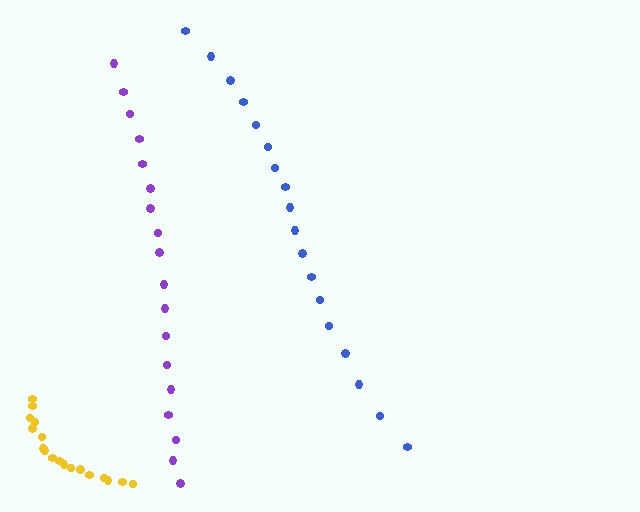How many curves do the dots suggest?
There are 3 distinct paths.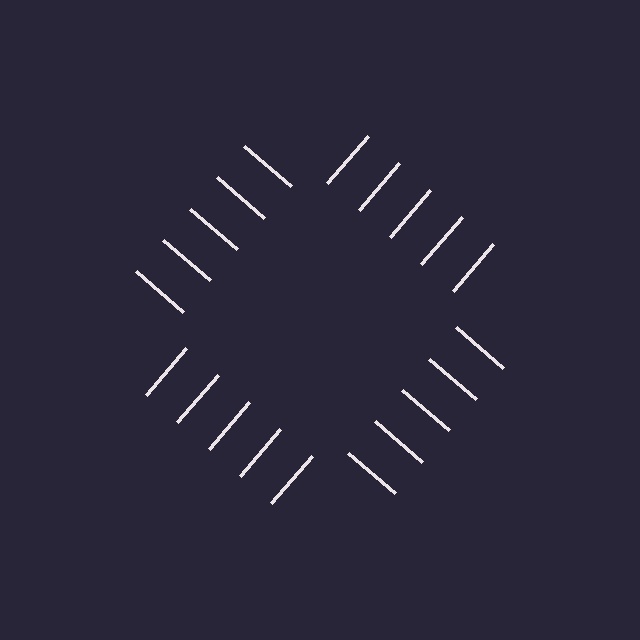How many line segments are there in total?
20 — 5 along each of the 4 edges.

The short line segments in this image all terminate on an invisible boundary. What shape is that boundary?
An illusory square — the line segments terminate on its edges but no continuous stroke is drawn.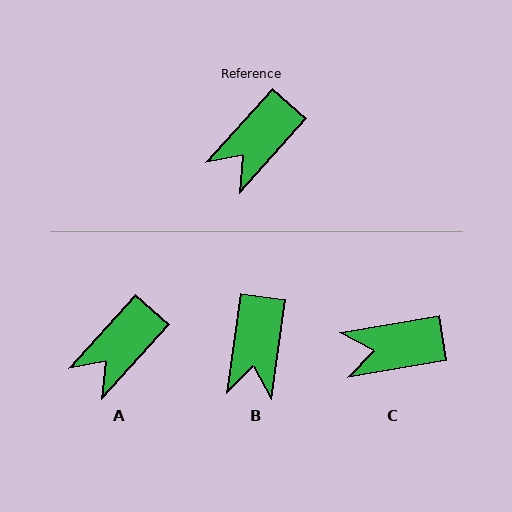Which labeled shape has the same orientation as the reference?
A.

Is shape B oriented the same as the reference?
No, it is off by about 34 degrees.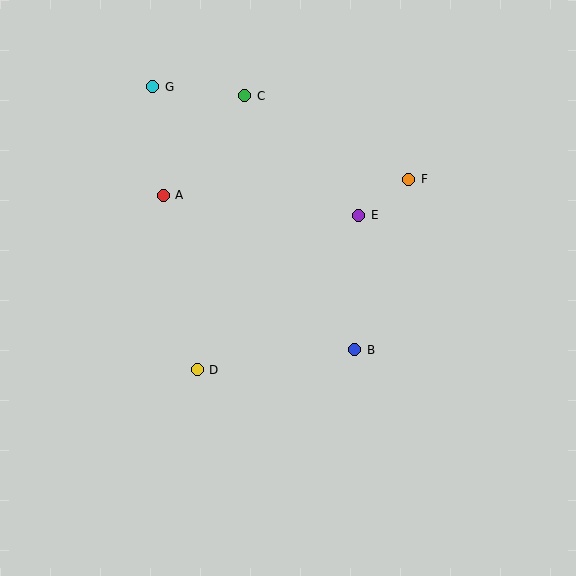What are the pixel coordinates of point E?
Point E is at (359, 215).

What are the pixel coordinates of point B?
Point B is at (355, 350).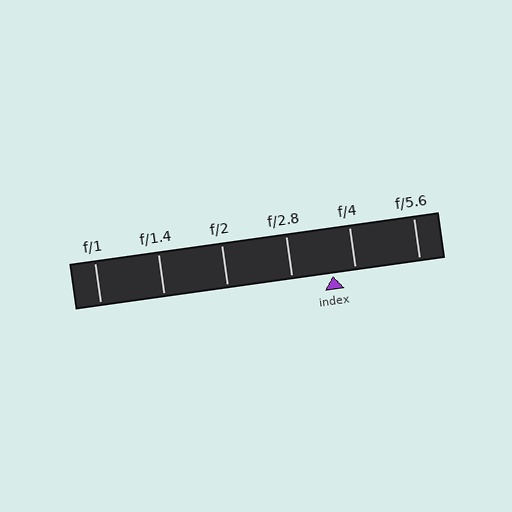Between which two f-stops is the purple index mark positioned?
The index mark is between f/2.8 and f/4.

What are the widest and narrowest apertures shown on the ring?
The widest aperture shown is f/1 and the narrowest is f/5.6.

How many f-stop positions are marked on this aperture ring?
There are 6 f-stop positions marked.